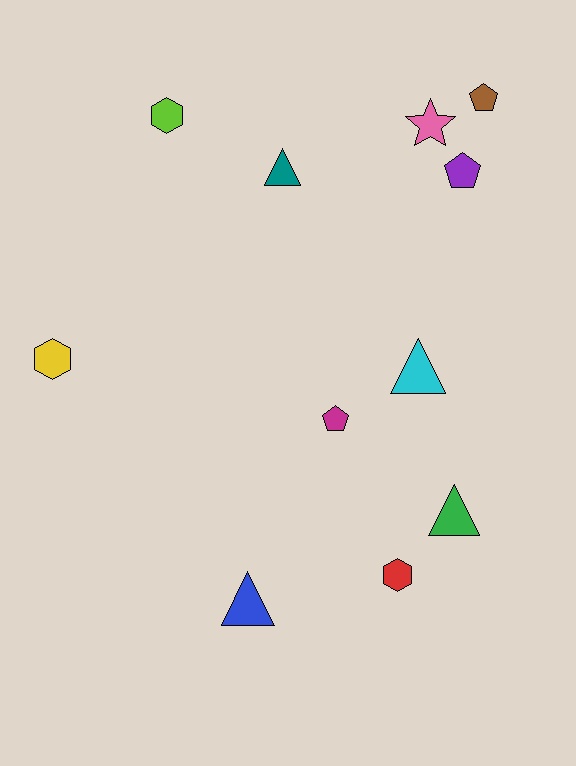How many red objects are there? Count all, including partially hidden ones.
There is 1 red object.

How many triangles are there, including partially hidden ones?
There are 4 triangles.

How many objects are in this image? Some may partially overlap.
There are 11 objects.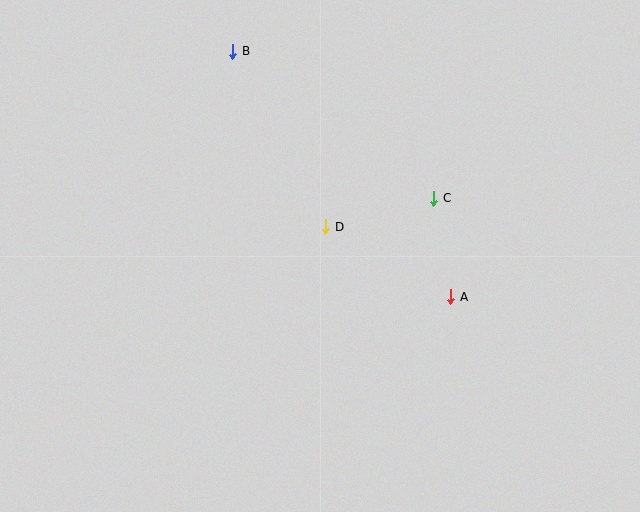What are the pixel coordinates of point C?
Point C is at (434, 198).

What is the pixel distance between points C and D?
The distance between C and D is 112 pixels.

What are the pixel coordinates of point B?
Point B is at (233, 51).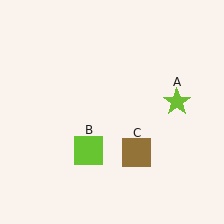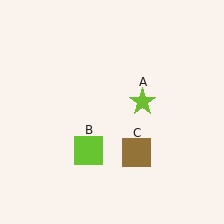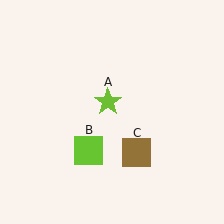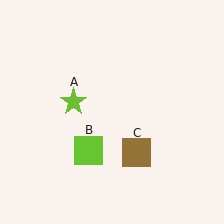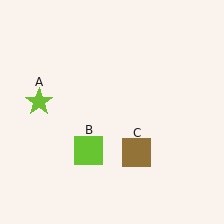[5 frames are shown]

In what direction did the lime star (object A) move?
The lime star (object A) moved left.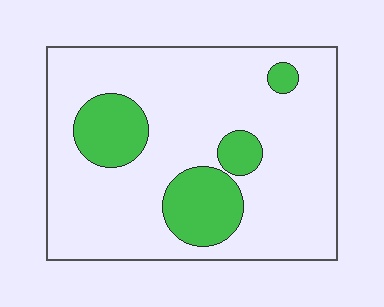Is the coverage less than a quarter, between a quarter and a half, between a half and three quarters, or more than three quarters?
Less than a quarter.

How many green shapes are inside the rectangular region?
4.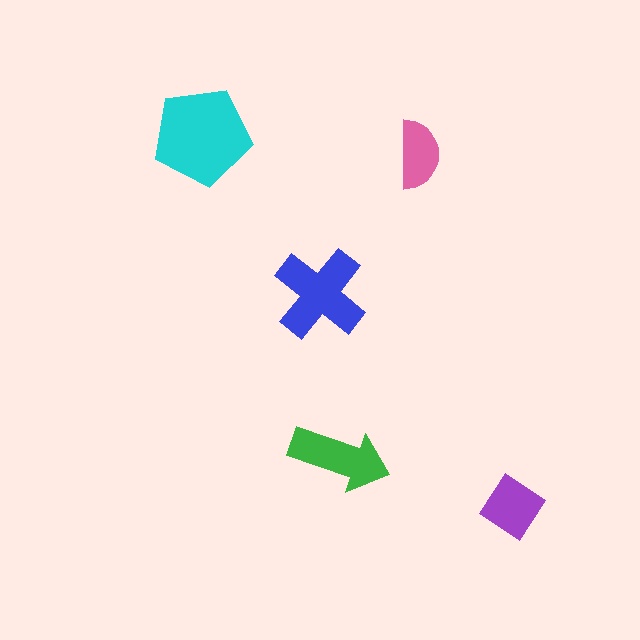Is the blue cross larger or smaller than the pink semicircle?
Larger.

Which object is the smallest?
The pink semicircle.